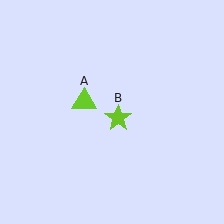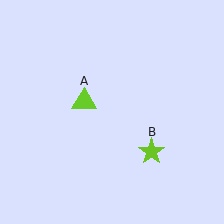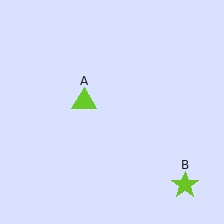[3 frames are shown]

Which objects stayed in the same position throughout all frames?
Lime triangle (object A) remained stationary.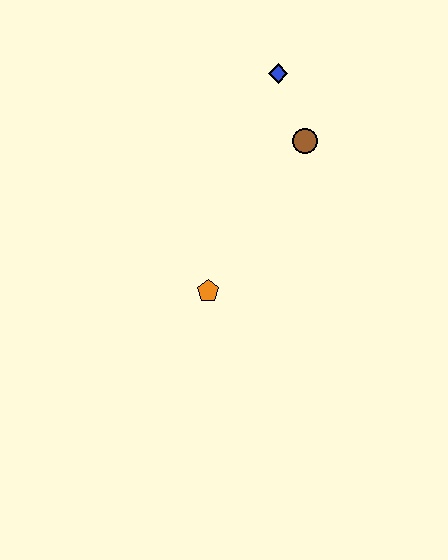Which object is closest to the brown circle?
The blue diamond is closest to the brown circle.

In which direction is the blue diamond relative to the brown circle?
The blue diamond is above the brown circle.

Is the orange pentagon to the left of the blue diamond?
Yes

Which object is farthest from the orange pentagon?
The blue diamond is farthest from the orange pentagon.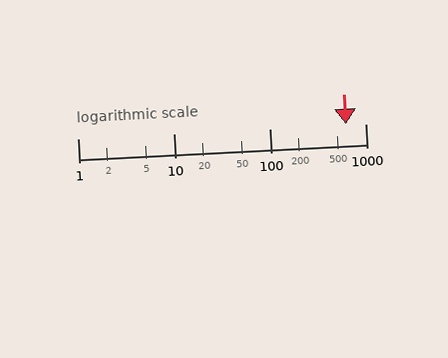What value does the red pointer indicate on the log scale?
The pointer indicates approximately 620.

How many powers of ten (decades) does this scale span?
The scale spans 3 decades, from 1 to 1000.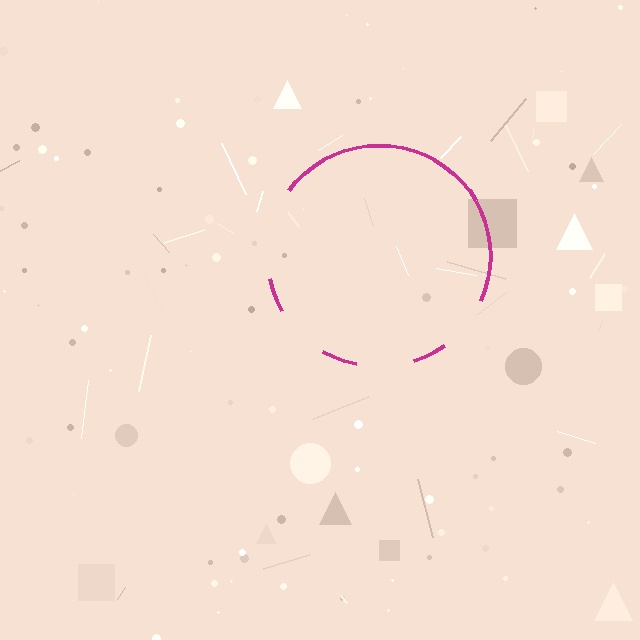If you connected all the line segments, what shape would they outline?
They would outline a circle.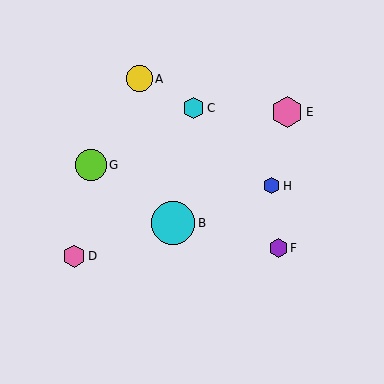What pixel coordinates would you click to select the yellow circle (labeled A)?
Click at (139, 79) to select the yellow circle A.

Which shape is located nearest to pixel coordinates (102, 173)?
The lime circle (labeled G) at (91, 165) is nearest to that location.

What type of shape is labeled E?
Shape E is a pink hexagon.